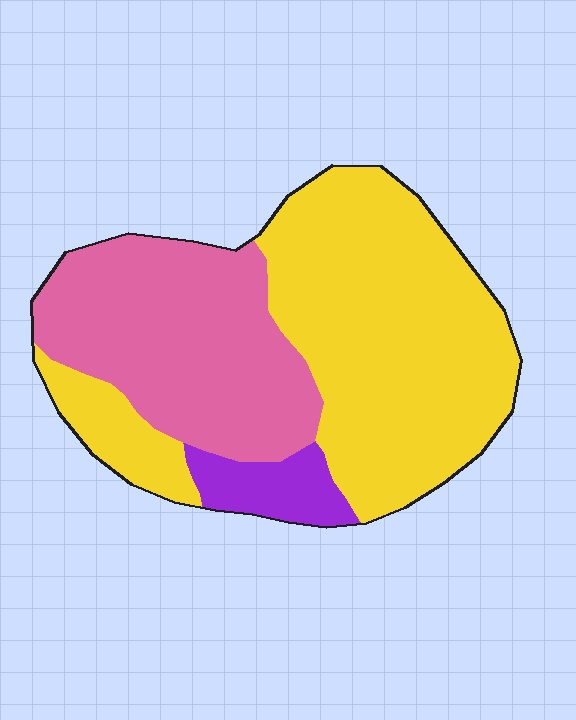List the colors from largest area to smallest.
From largest to smallest: yellow, pink, purple.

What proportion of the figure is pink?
Pink takes up about three eighths (3/8) of the figure.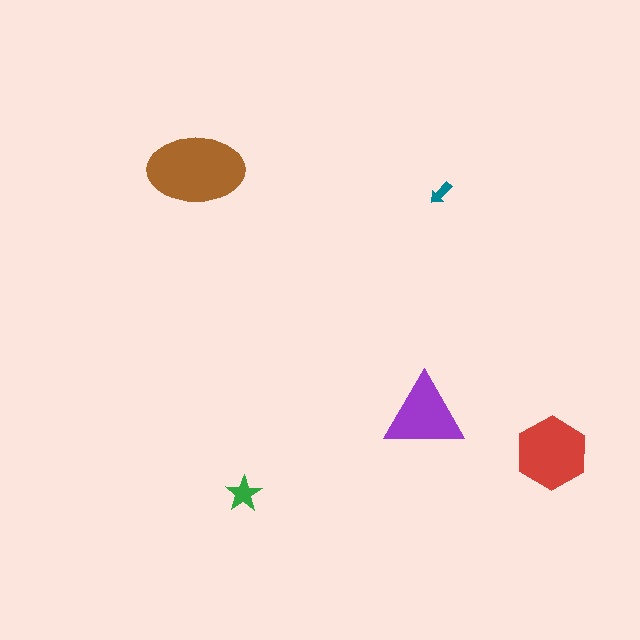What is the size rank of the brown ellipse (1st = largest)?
1st.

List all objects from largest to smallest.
The brown ellipse, the red hexagon, the purple triangle, the green star, the teal arrow.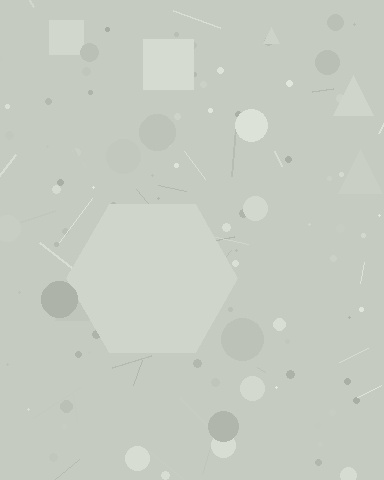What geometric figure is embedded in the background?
A hexagon is embedded in the background.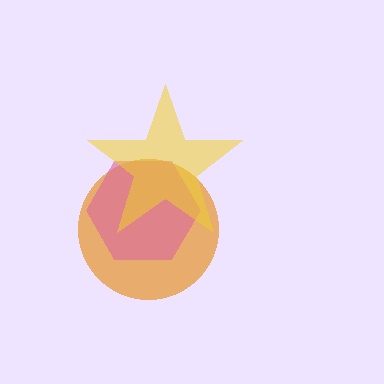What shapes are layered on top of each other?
The layered shapes are: an orange circle, a pink hexagon, a yellow star.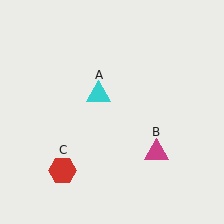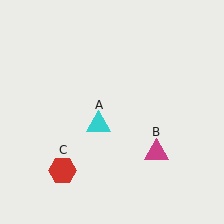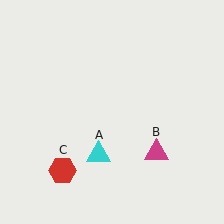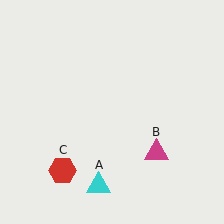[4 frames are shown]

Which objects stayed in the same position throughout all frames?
Magenta triangle (object B) and red hexagon (object C) remained stationary.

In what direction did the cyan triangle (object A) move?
The cyan triangle (object A) moved down.